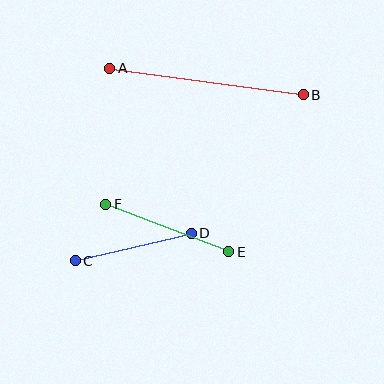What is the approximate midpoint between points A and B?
The midpoint is at approximately (207, 81) pixels.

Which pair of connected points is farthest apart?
Points A and B are farthest apart.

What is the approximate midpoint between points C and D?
The midpoint is at approximately (133, 247) pixels.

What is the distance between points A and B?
The distance is approximately 196 pixels.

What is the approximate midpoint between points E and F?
The midpoint is at approximately (167, 228) pixels.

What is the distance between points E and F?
The distance is approximately 132 pixels.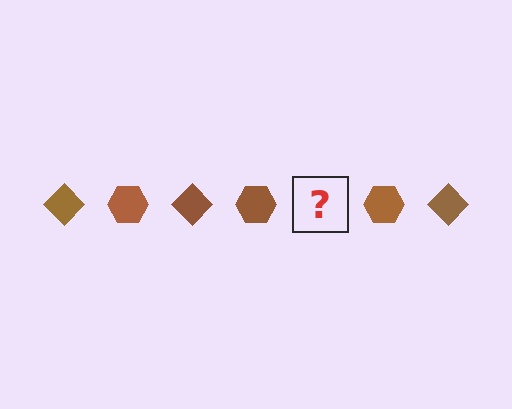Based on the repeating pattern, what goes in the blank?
The blank should be a brown diamond.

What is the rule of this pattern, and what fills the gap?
The rule is that the pattern cycles through diamond, hexagon shapes in brown. The gap should be filled with a brown diamond.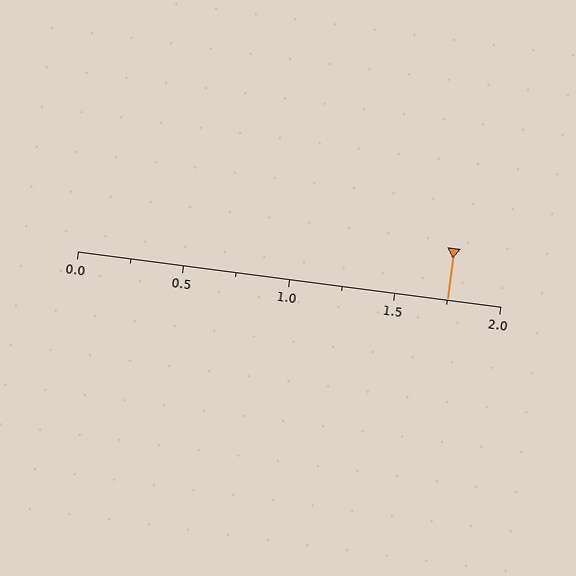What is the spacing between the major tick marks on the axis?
The major ticks are spaced 0.5 apart.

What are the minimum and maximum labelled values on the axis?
The axis runs from 0.0 to 2.0.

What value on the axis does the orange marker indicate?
The marker indicates approximately 1.75.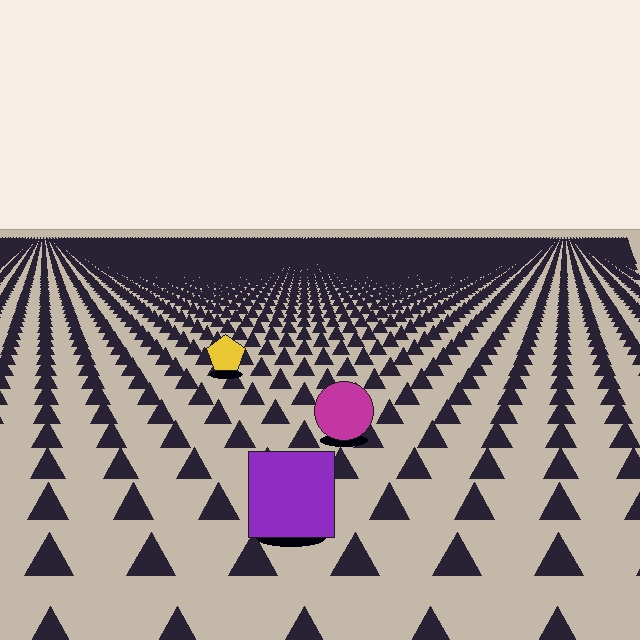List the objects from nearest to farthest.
From nearest to farthest: the purple square, the magenta circle, the yellow pentagon.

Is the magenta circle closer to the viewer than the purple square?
No. The purple square is closer — you can tell from the texture gradient: the ground texture is coarser near it.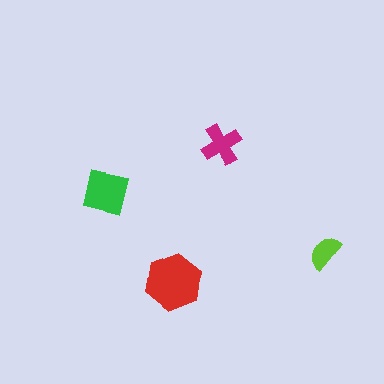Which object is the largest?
The red hexagon.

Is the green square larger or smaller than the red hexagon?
Smaller.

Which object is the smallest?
The lime semicircle.